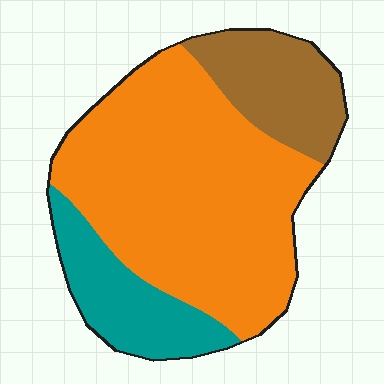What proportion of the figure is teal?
Teal takes up about one sixth (1/6) of the figure.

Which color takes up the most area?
Orange, at roughly 65%.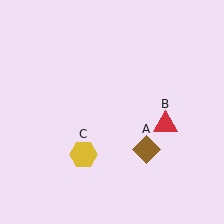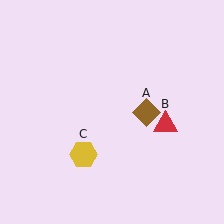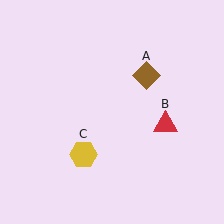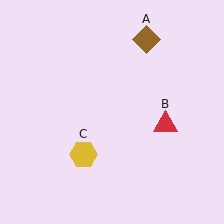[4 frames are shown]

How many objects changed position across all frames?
1 object changed position: brown diamond (object A).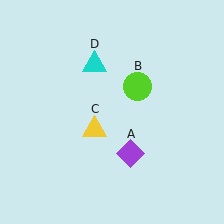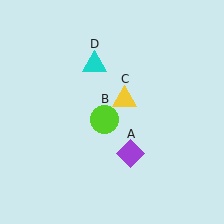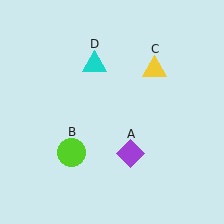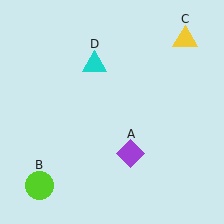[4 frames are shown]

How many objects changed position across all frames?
2 objects changed position: lime circle (object B), yellow triangle (object C).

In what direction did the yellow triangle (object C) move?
The yellow triangle (object C) moved up and to the right.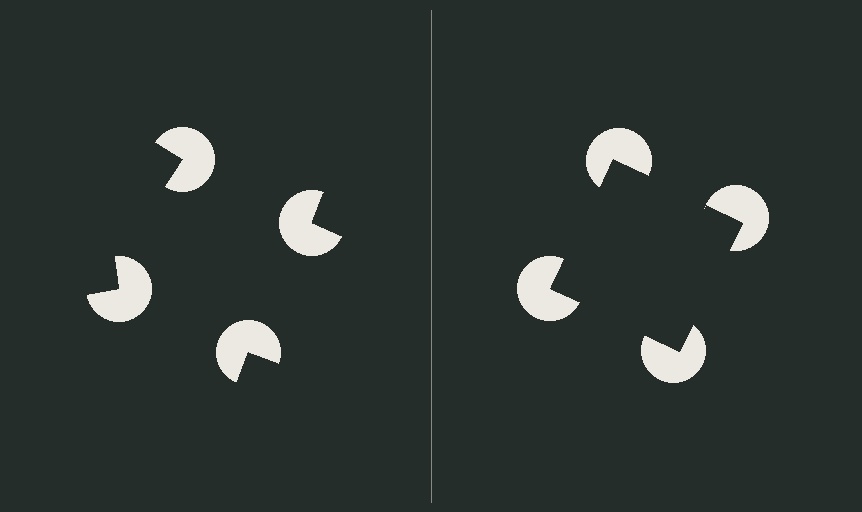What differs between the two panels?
The pac-man discs are positioned identically on both sides; only the wedge orientations differ. On the right they align to a square; on the left they are misaligned.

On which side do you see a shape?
An illusory square appears on the right side. On the left side the wedge cuts are rotated, so no coherent shape forms.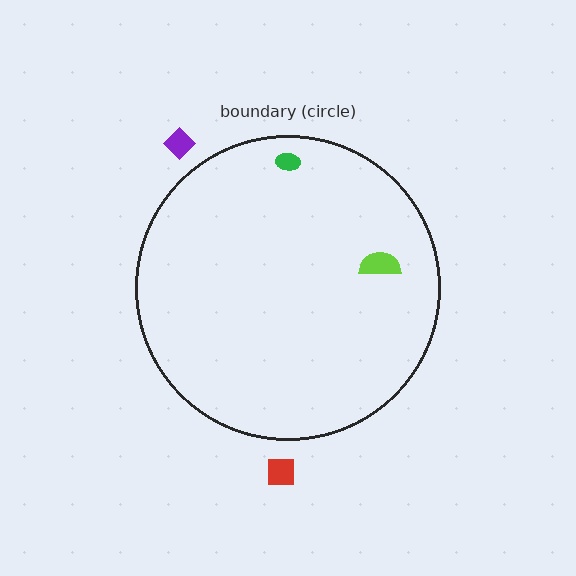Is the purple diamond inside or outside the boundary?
Outside.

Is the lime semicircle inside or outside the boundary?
Inside.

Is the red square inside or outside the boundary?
Outside.